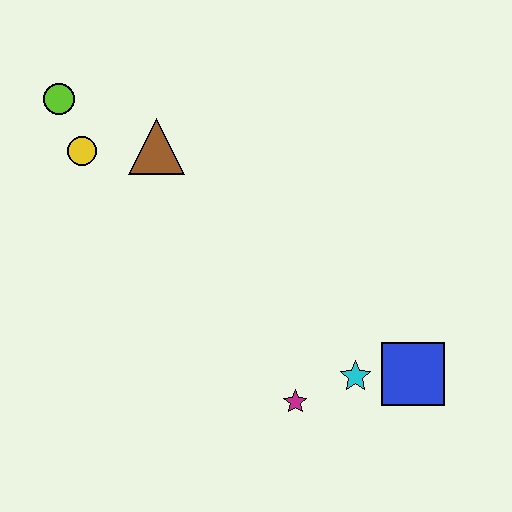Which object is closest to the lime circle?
The yellow circle is closest to the lime circle.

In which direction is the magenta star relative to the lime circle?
The magenta star is below the lime circle.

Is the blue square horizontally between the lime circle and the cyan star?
No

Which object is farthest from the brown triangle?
The blue square is farthest from the brown triangle.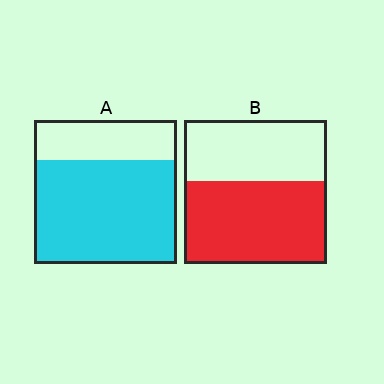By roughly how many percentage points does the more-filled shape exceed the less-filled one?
By roughly 15 percentage points (A over B).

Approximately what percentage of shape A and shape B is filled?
A is approximately 70% and B is approximately 60%.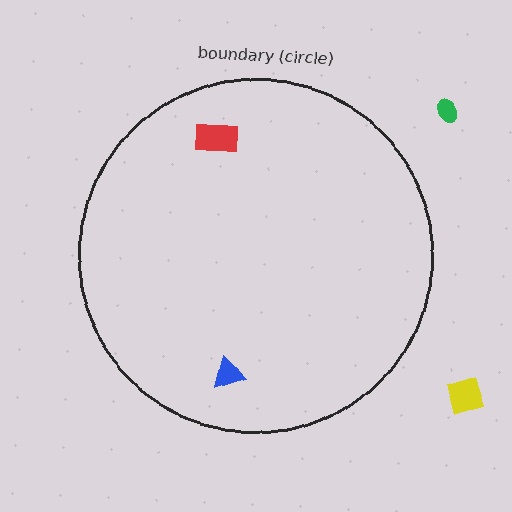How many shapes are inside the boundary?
2 inside, 2 outside.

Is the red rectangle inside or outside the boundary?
Inside.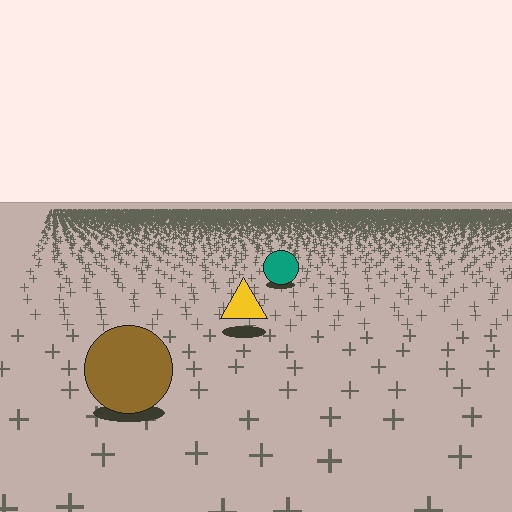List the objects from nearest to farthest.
From nearest to farthest: the brown circle, the yellow triangle, the teal circle.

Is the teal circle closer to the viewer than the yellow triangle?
No. The yellow triangle is closer — you can tell from the texture gradient: the ground texture is coarser near it.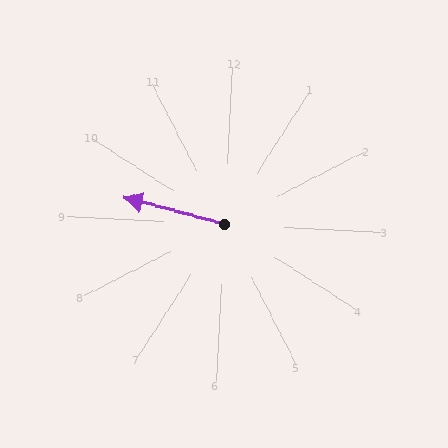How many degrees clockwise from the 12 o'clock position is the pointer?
Approximately 282 degrees.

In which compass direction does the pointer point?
West.